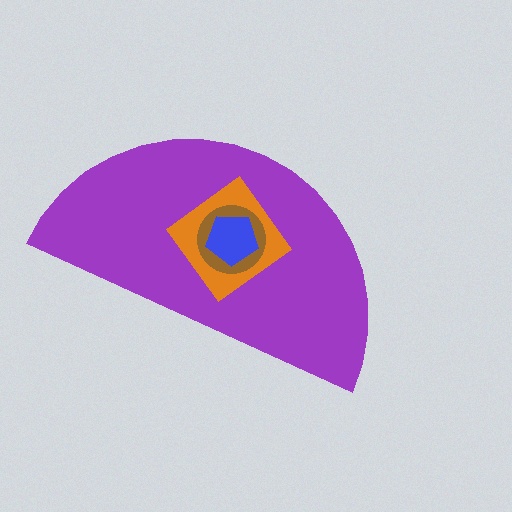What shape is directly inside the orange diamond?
The brown circle.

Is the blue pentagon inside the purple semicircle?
Yes.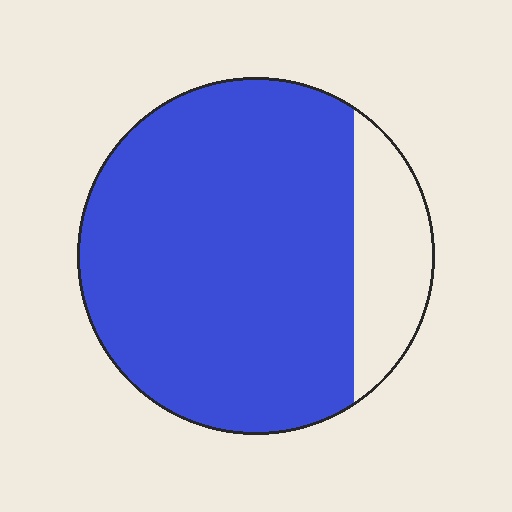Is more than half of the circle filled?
Yes.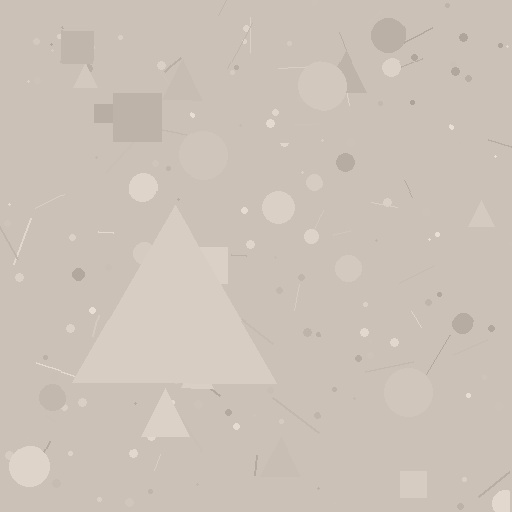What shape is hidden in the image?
A triangle is hidden in the image.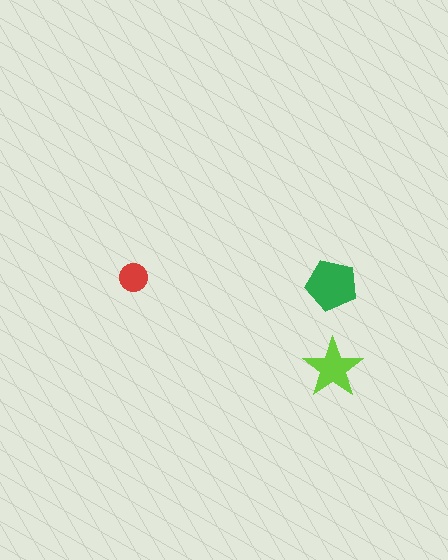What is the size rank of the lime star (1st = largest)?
2nd.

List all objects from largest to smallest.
The green pentagon, the lime star, the red circle.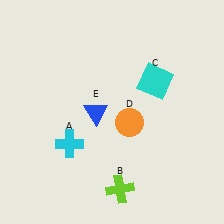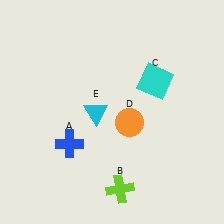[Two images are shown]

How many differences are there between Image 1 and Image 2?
There are 2 differences between the two images.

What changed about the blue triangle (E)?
In Image 1, E is blue. In Image 2, it changed to cyan.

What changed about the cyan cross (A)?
In Image 1, A is cyan. In Image 2, it changed to blue.